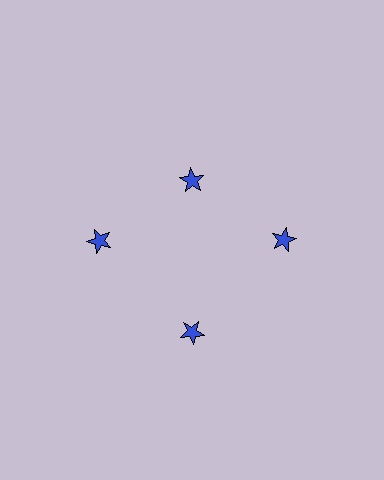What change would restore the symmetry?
The symmetry would be restored by moving it outward, back onto the ring so that all 4 stars sit at equal angles and equal distance from the center.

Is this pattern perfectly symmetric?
No. The 4 blue stars are arranged in a ring, but one element near the 12 o'clock position is pulled inward toward the center, breaking the 4-fold rotational symmetry.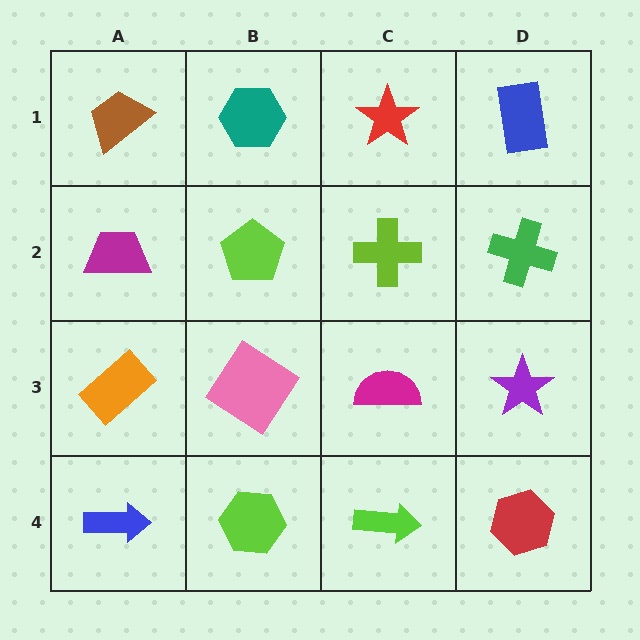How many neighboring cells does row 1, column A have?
2.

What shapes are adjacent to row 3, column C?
A lime cross (row 2, column C), a lime arrow (row 4, column C), a pink diamond (row 3, column B), a purple star (row 3, column D).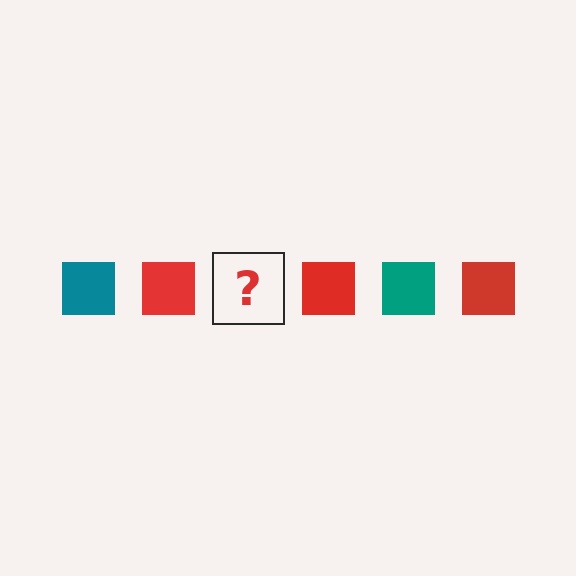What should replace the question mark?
The question mark should be replaced with a teal square.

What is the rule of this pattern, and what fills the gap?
The rule is that the pattern cycles through teal, red squares. The gap should be filled with a teal square.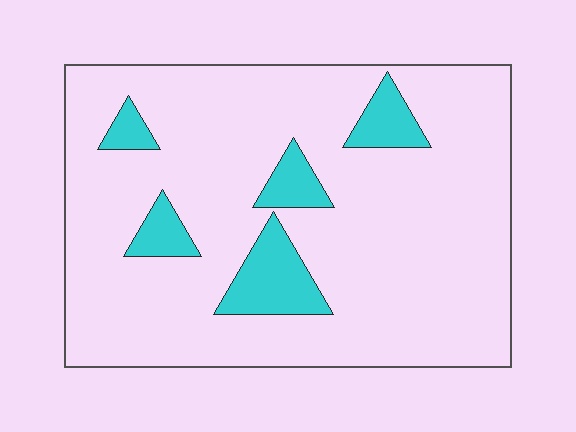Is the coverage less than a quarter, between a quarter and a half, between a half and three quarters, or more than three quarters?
Less than a quarter.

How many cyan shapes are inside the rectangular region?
5.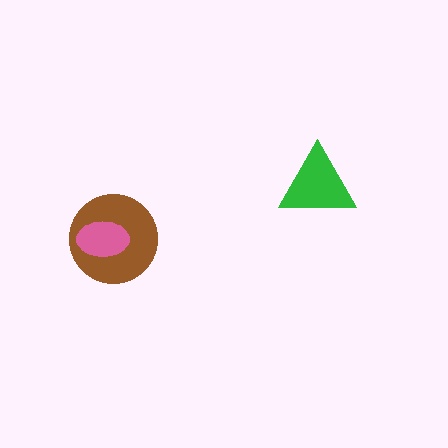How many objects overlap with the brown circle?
1 object overlaps with the brown circle.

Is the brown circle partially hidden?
Yes, it is partially covered by another shape.